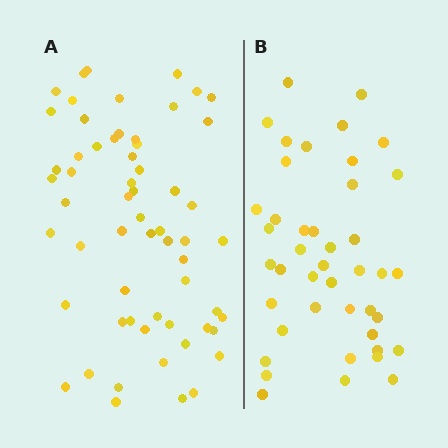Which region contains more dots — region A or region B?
Region A (the left region) has more dots.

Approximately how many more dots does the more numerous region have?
Region A has approximately 15 more dots than region B.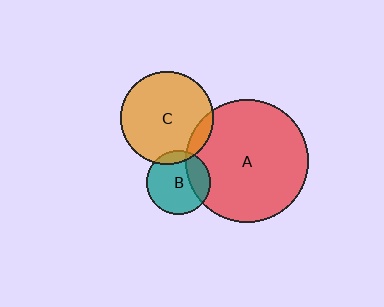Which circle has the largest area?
Circle A (red).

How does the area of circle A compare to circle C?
Approximately 1.8 times.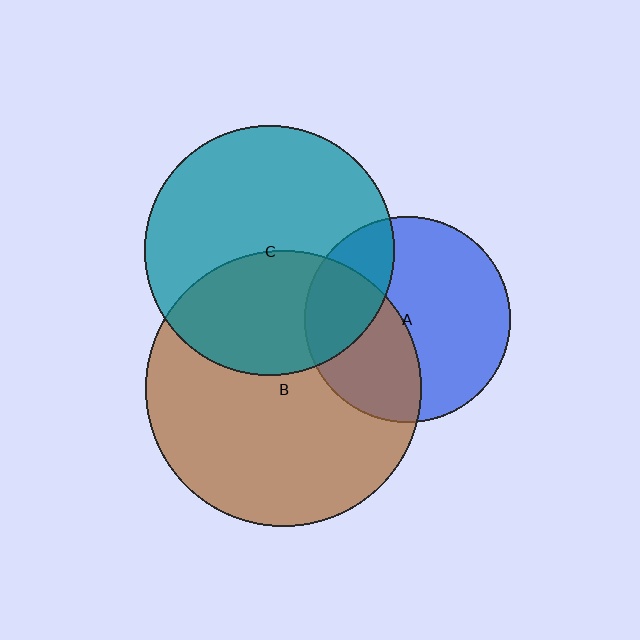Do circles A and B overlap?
Yes.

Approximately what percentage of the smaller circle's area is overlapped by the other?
Approximately 40%.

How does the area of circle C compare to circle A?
Approximately 1.5 times.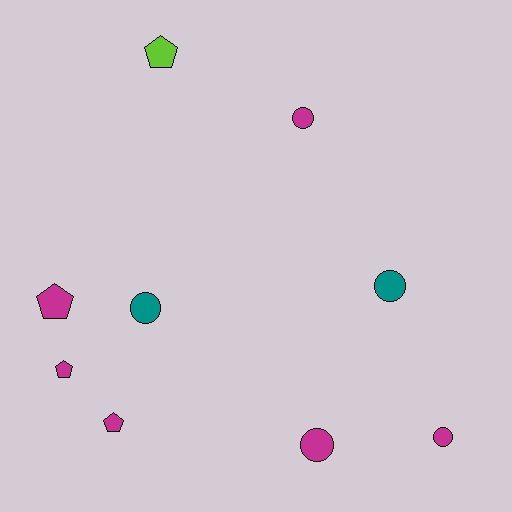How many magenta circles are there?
There are 3 magenta circles.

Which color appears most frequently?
Magenta, with 6 objects.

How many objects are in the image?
There are 9 objects.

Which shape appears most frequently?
Circle, with 5 objects.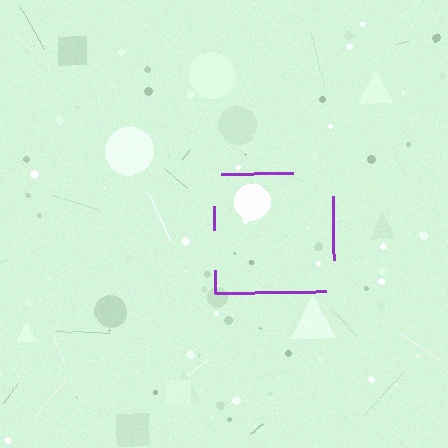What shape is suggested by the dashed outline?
The dashed outline suggests a square.